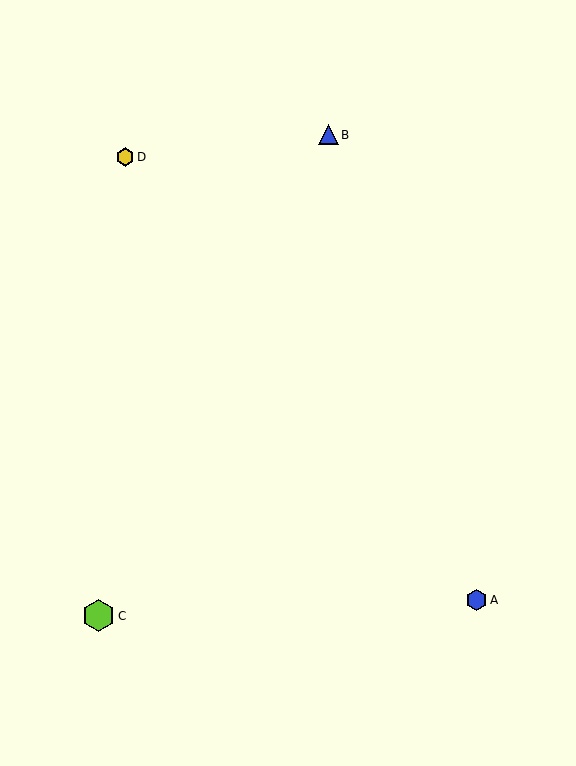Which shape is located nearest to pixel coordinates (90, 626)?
The lime hexagon (labeled C) at (99, 616) is nearest to that location.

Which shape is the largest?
The lime hexagon (labeled C) is the largest.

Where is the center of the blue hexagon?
The center of the blue hexagon is at (476, 600).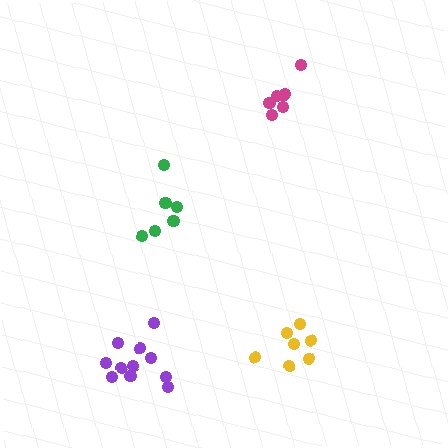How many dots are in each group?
Group 1: 7 dots, Group 2: 7 dots, Group 3: 12 dots, Group 4: 7 dots (33 total).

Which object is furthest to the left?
The purple cluster is leftmost.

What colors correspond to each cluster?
The clusters are colored: green, yellow, purple, magenta.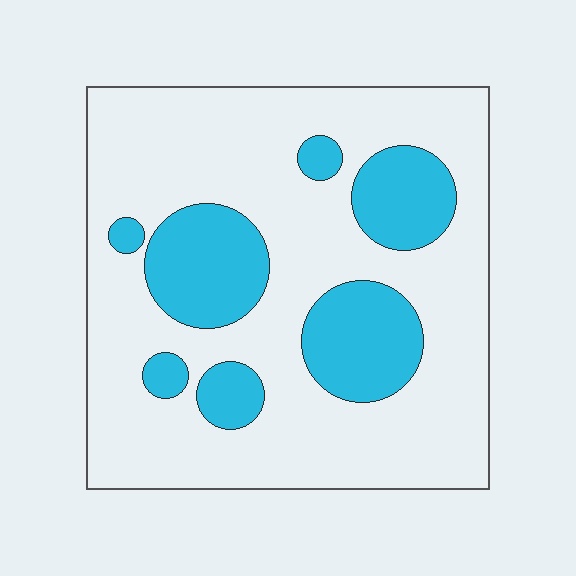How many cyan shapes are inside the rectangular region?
7.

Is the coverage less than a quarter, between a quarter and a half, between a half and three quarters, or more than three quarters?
Between a quarter and a half.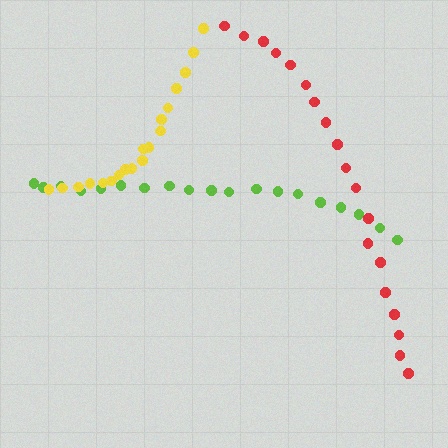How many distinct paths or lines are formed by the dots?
There are 3 distinct paths.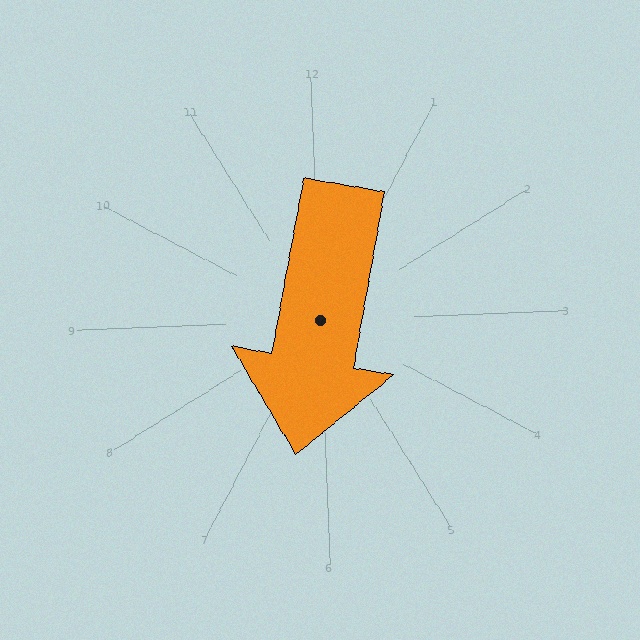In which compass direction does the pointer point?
South.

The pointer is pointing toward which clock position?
Roughly 6 o'clock.